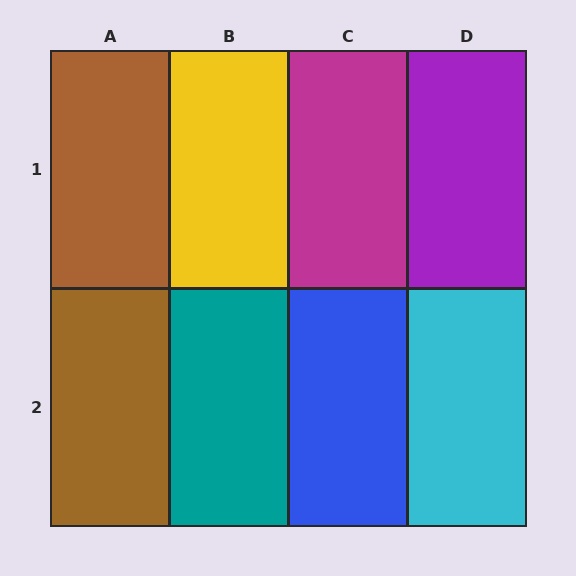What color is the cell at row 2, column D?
Cyan.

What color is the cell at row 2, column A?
Brown.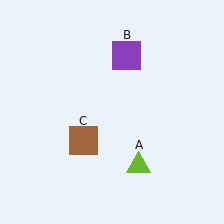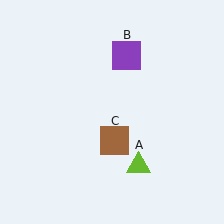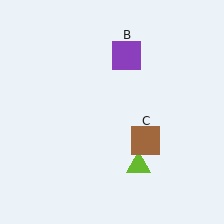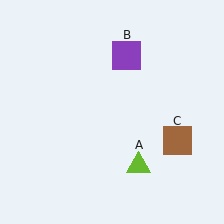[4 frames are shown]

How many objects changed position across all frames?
1 object changed position: brown square (object C).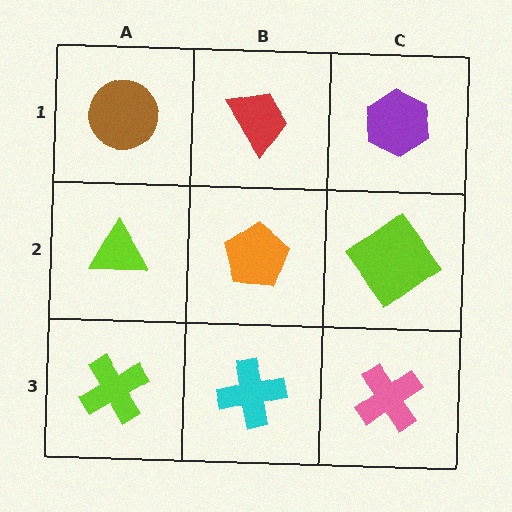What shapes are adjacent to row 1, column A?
A lime triangle (row 2, column A), a red trapezoid (row 1, column B).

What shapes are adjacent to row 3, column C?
A lime diamond (row 2, column C), a cyan cross (row 3, column B).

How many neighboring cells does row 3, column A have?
2.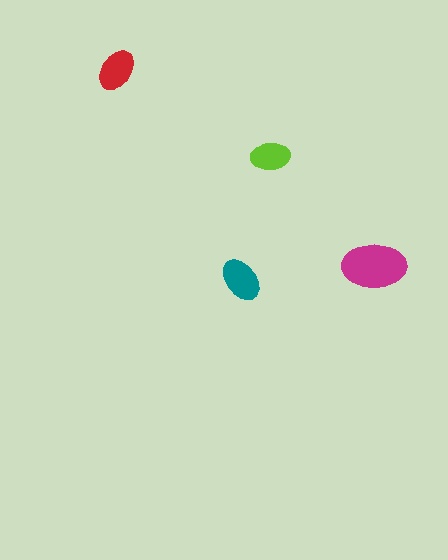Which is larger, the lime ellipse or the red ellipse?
The red one.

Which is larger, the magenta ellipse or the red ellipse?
The magenta one.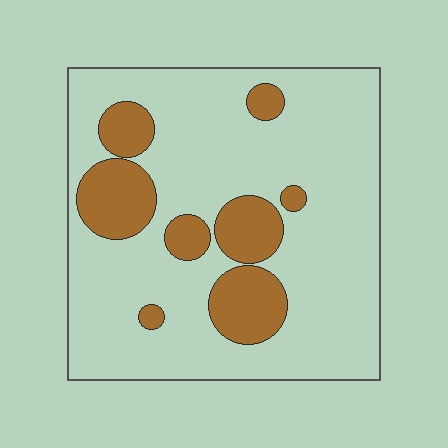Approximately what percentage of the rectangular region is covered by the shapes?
Approximately 20%.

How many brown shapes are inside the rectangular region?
8.